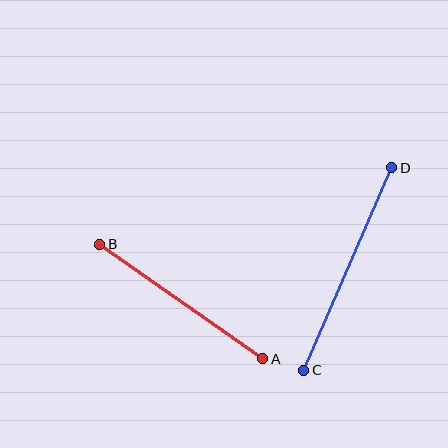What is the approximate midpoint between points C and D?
The midpoint is at approximately (348, 269) pixels.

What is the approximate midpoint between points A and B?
The midpoint is at approximately (181, 301) pixels.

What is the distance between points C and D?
The distance is approximately 221 pixels.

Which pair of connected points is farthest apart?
Points C and D are farthest apart.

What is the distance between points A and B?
The distance is approximately 199 pixels.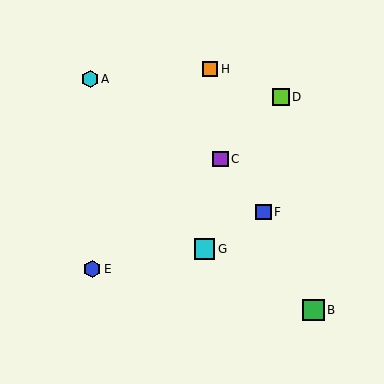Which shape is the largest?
The green square (labeled B) is the largest.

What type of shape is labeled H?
Shape H is an orange square.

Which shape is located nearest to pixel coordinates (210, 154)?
The purple square (labeled C) at (220, 159) is nearest to that location.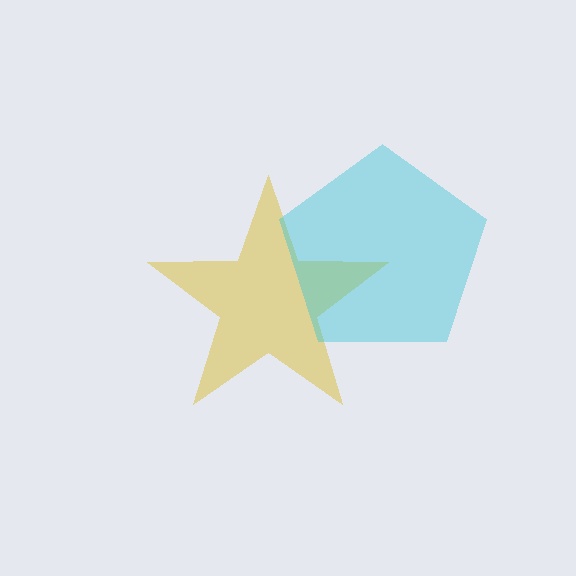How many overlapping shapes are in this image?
There are 2 overlapping shapes in the image.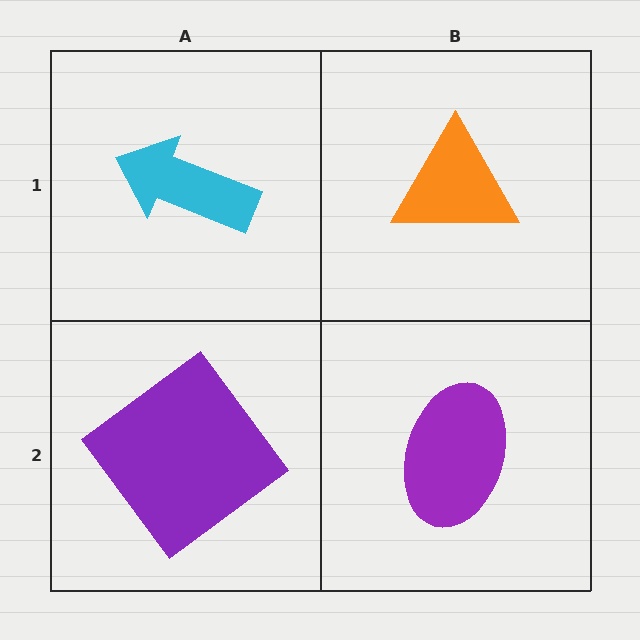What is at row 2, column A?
A purple diamond.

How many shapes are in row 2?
2 shapes.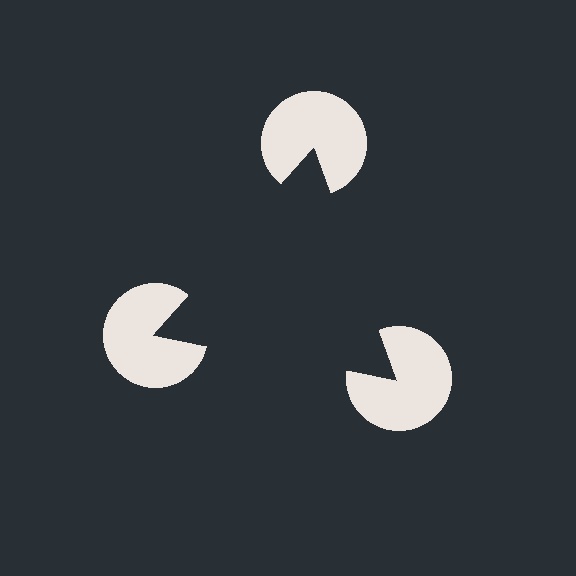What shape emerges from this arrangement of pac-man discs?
An illusory triangle — its edges are inferred from the aligned wedge cuts in the pac-man discs, not physically drawn.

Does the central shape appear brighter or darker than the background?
It typically appears slightly darker than the background, even though no actual brightness change is drawn.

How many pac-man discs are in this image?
There are 3 — one at each vertex of the illusory triangle.